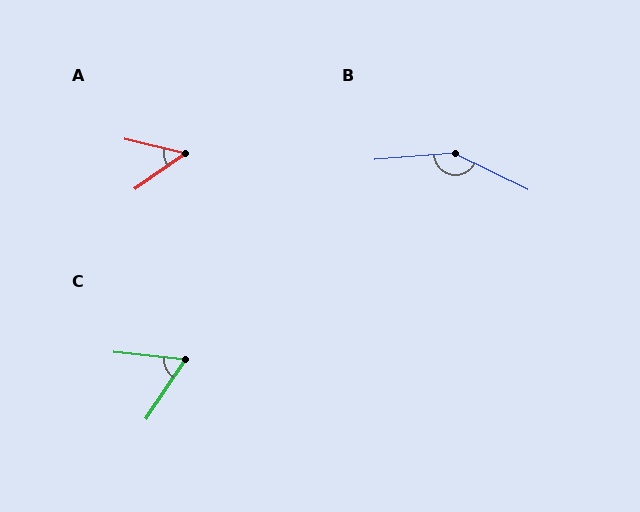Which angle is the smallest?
A, at approximately 49 degrees.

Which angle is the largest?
B, at approximately 149 degrees.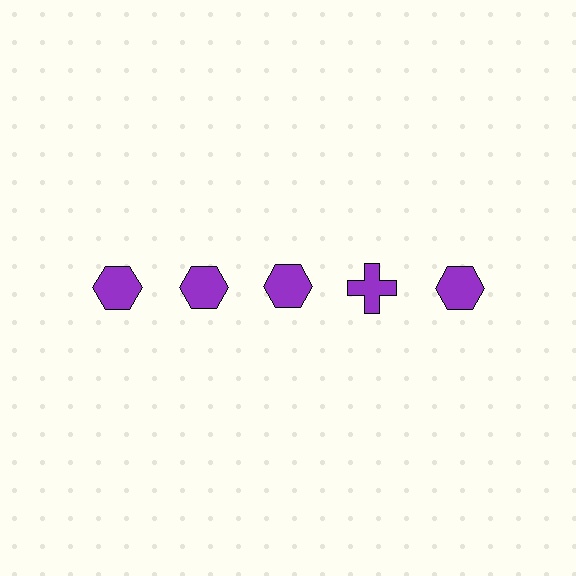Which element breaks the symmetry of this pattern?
The purple cross in the top row, second from right column breaks the symmetry. All other shapes are purple hexagons.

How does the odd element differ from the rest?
It has a different shape: cross instead of hexagon.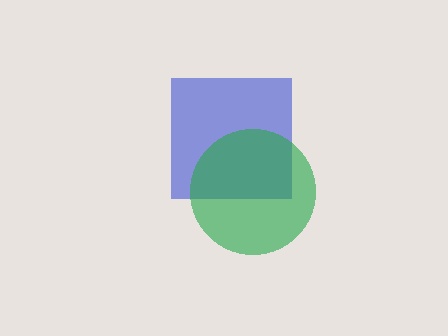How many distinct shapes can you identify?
There are 2 distinct shapes: a blue square, a green circle.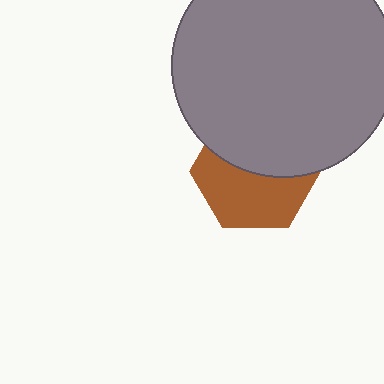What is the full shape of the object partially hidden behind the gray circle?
The partially hidden object is a brown hexagon.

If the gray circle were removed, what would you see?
You would see the complete brown hexagon.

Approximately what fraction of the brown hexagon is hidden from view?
Roughly 48% of the brown hexagon is hidden behind the gray circle.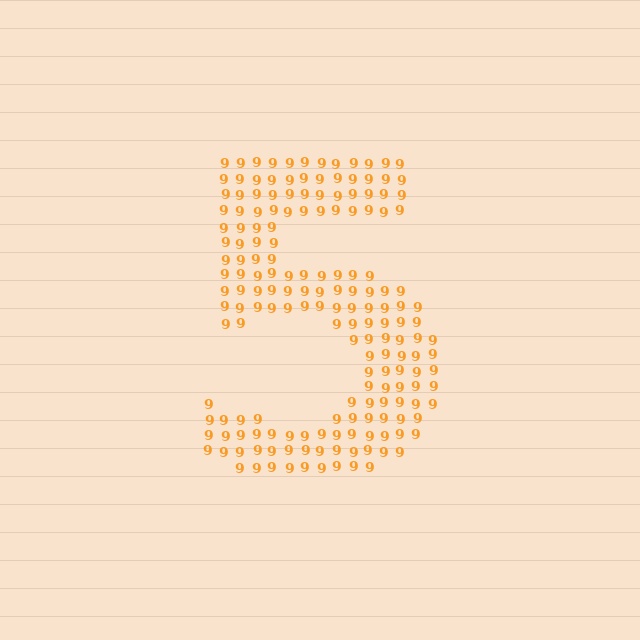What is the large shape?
The large shape is the digit 5.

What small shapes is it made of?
It is made of small digit 9's.